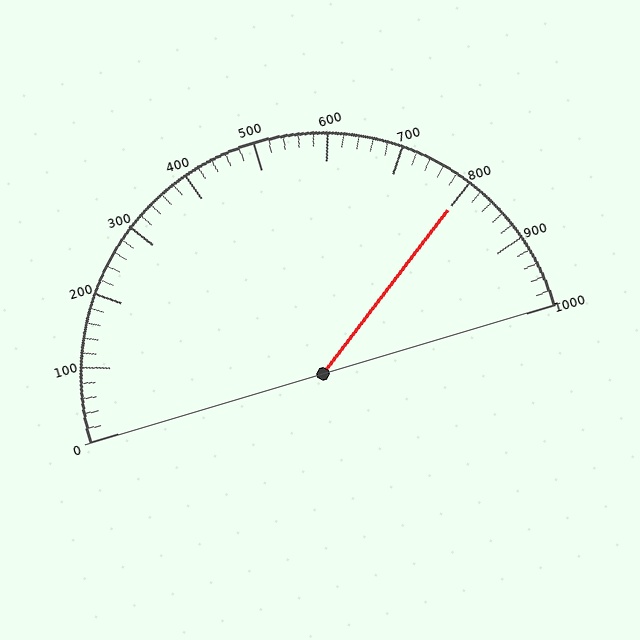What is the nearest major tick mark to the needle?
The nearest major tick mark is 800.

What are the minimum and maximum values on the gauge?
The gauge ranges from 0 to 1000.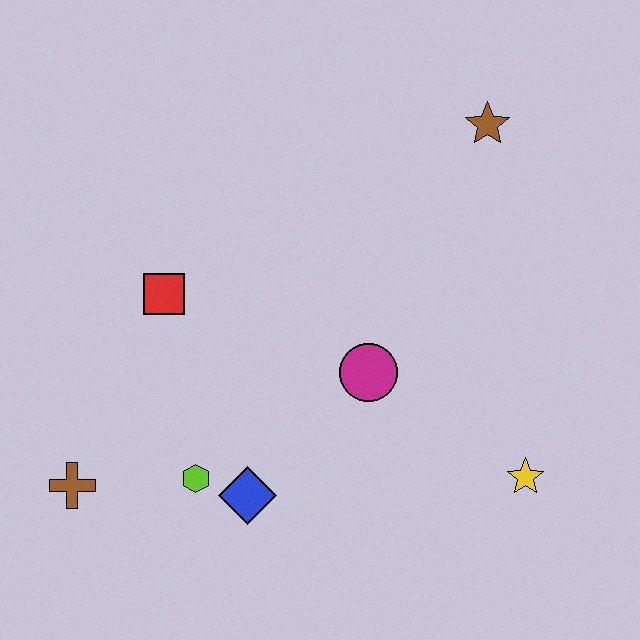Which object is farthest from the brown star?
The brown cross is farthest from the brown star.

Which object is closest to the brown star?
The magenta circle is closest to the brown star.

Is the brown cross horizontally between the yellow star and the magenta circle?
No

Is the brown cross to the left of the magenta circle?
Yes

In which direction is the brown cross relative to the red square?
The brown cross is below the red square.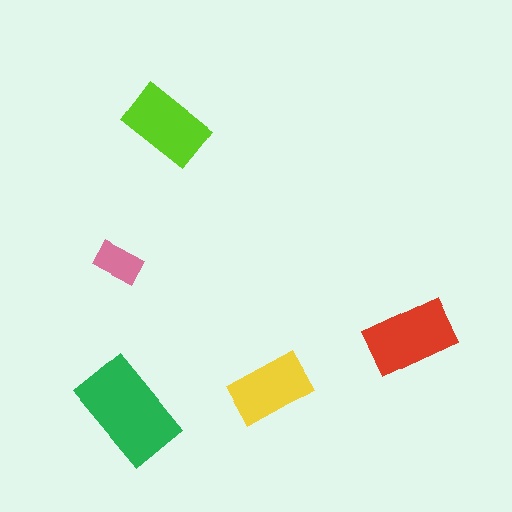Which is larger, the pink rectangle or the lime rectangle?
The lime one.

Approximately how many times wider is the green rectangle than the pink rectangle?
About 2.5 times wider.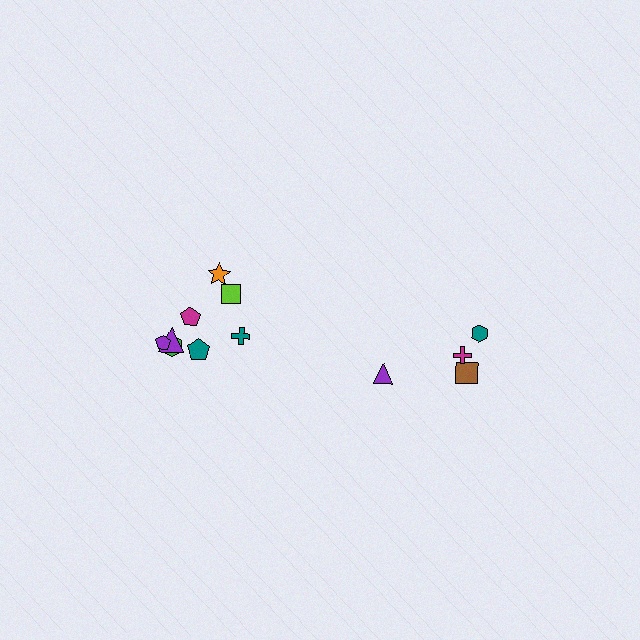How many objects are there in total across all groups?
There are 12 objects.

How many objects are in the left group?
There are 8 objects.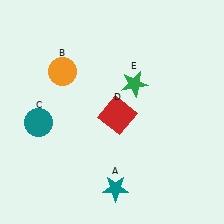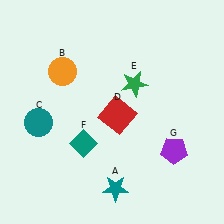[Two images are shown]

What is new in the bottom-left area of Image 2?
A teal diamond (F) was added in the bottom-left area of Image 2.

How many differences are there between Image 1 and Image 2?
There are 2 differences between the two images.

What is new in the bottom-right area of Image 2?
A purple pentagon (G) was added in the bottom-right area of Image 2.